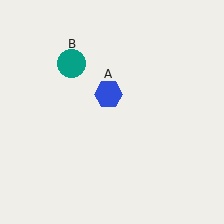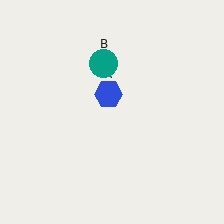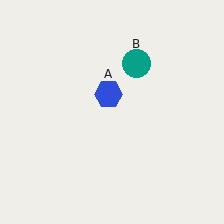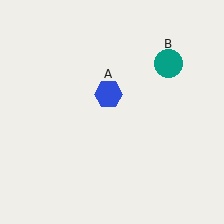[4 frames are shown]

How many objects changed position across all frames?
1 object changed position: teal circle (object B).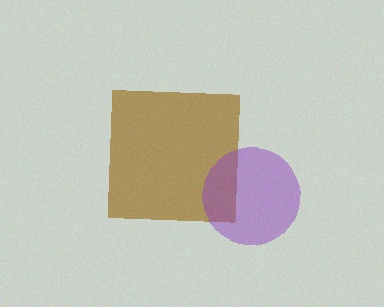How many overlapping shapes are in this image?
There are 2 overlapping shapes in the image.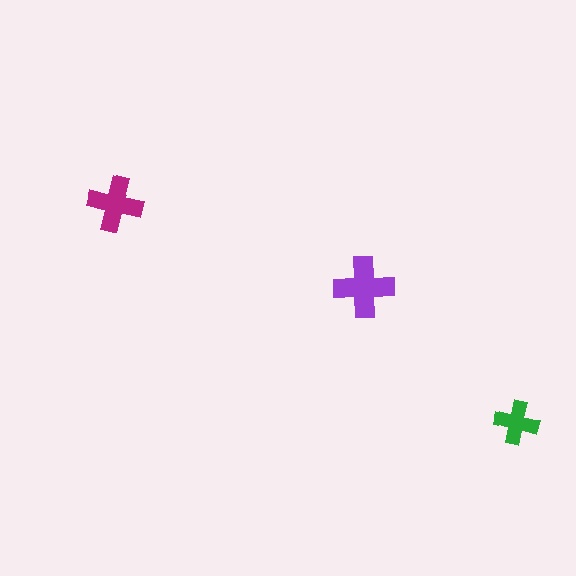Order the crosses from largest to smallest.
the purple one, the magenta one, the green one.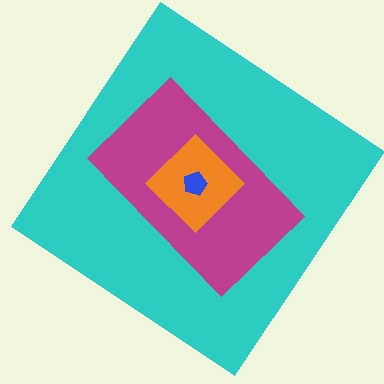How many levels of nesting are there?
4.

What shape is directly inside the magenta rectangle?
The orange diamond.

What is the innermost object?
The blue pentagon.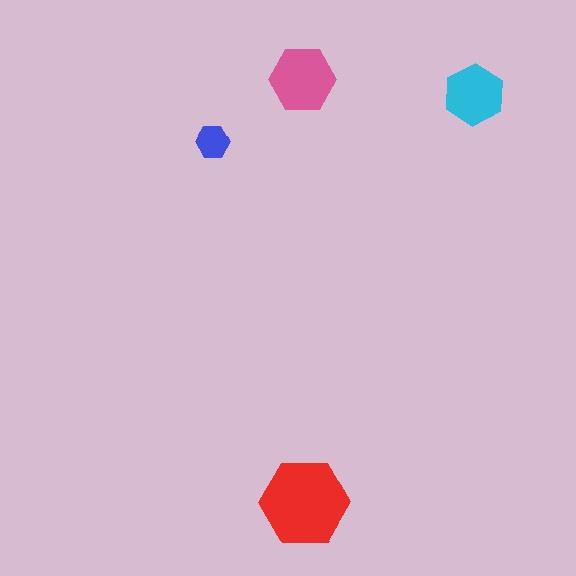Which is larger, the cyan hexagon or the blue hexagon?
The cyan one.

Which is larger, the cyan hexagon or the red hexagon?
The red one.